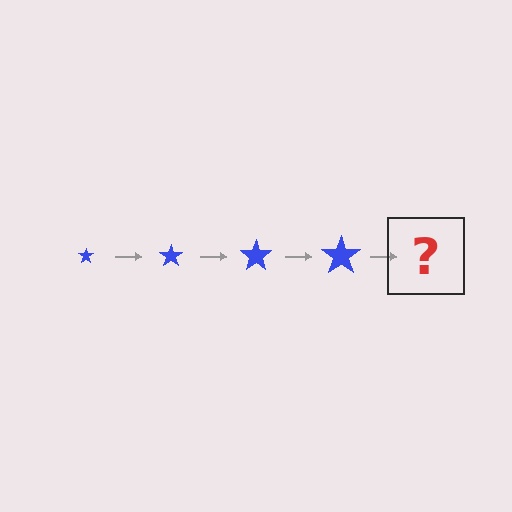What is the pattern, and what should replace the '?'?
The pattern is that the star gets progressively larger each step. The '?' should be a blue star, larger than the previous one.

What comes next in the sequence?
The next element should be a blue star, larger than the previous one.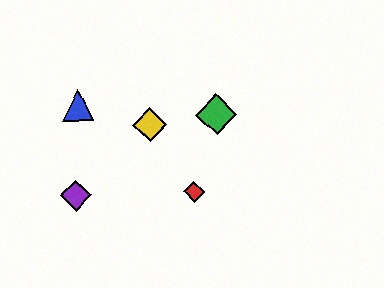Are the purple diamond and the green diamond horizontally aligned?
No, the purple diamond is at y≈195 and the green diamond is at y≈114.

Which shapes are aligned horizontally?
The red diamond, the purple diamond are aligned horizontally.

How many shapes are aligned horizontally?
2 shapes (the red diamond, the purple diamond) are aligned horizontally.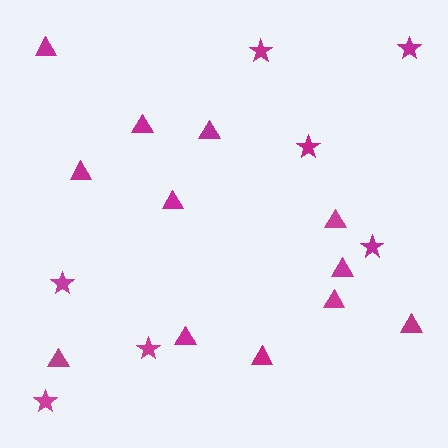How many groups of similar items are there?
There are 2 groups: one group of triangles (12) and one group of stars (7).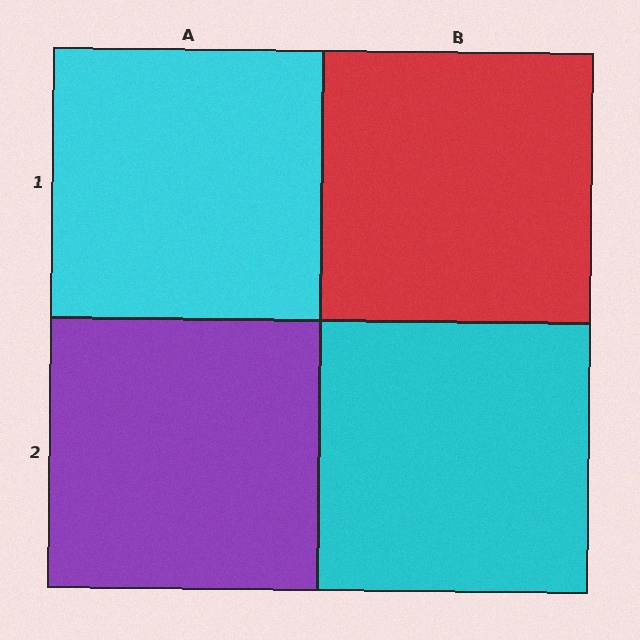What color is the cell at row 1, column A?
Cyan.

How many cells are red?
1 cell is red.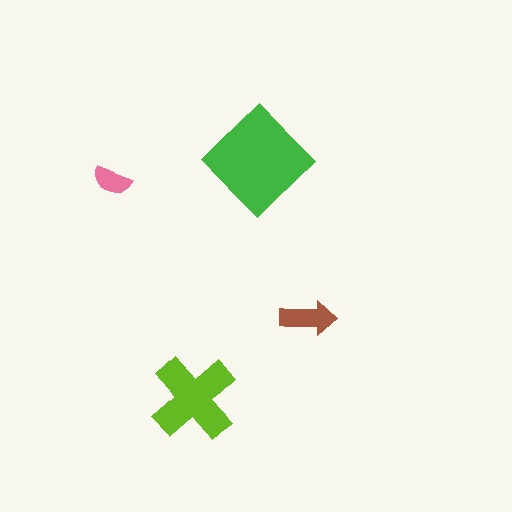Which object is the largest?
The green diamond.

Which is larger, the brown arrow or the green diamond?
The green diamond.